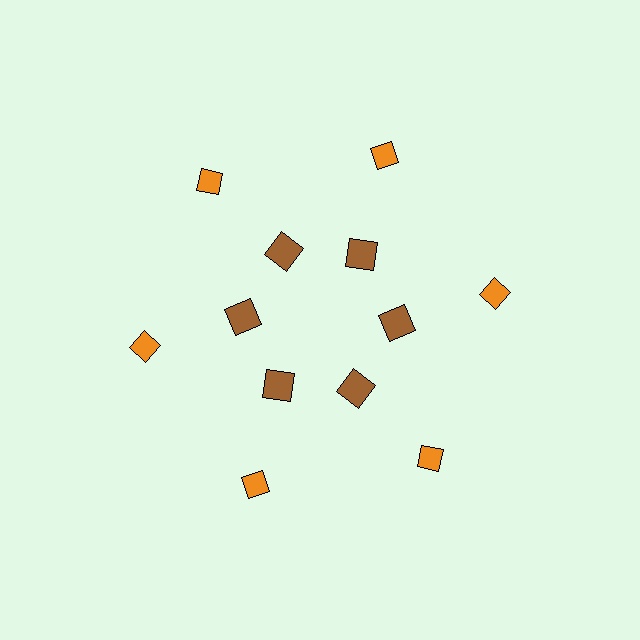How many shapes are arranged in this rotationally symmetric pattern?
There are 12 shapes, arranged in 6 groups of 2.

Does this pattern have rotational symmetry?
Yes, this pattern has 6-fold rotational symmetry. It looks the same after rotating 60 degrees around the center.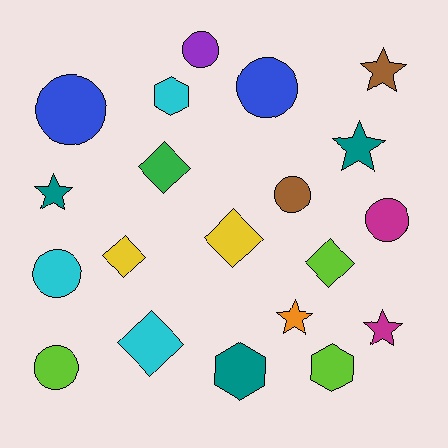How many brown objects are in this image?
There are 2 brown objects.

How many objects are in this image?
There are 20 objects.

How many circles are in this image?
There are 7 circles.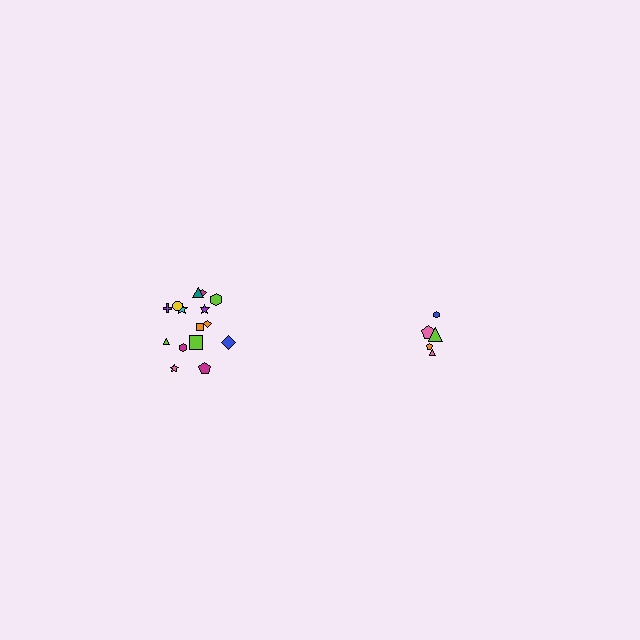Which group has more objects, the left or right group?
The left group.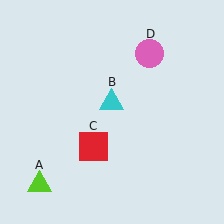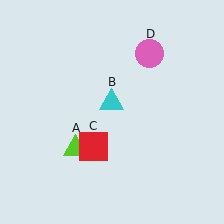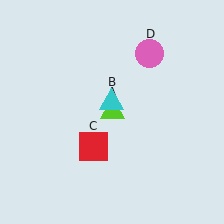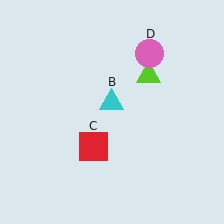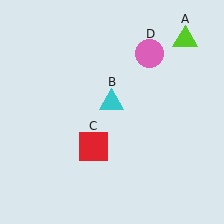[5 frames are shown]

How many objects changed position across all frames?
1 object changed position: lime triangle (object A).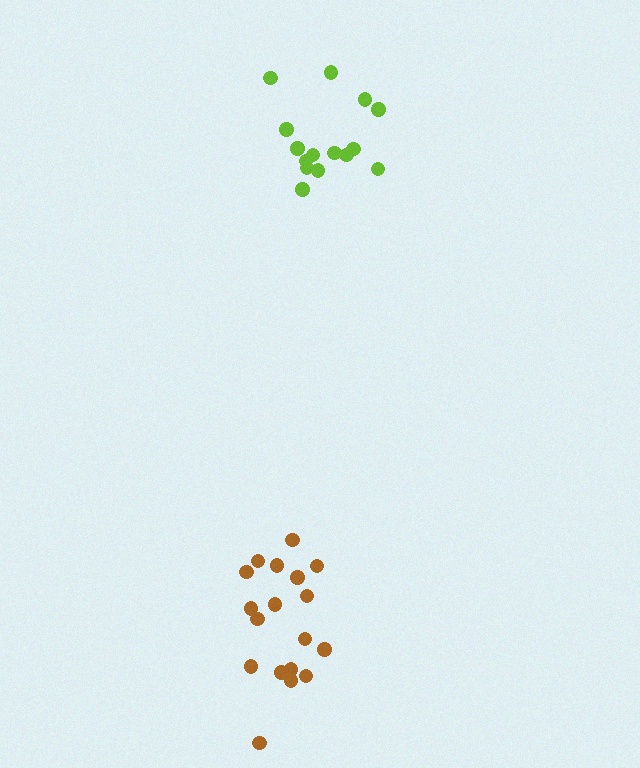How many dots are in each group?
Group 1: 18 dots, Group 2: 15 dots (33 total).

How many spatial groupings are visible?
There are 2 spatial groupings.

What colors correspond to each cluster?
The clusters are colored: brown, lime.